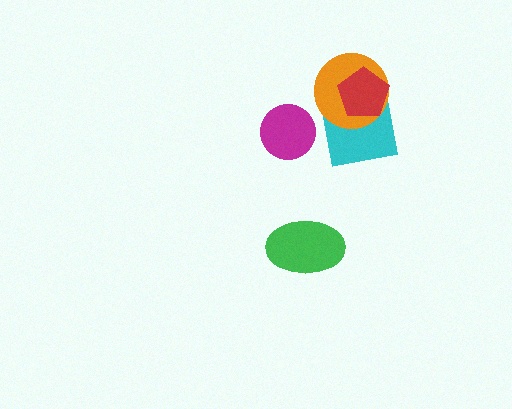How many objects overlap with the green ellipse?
0 objects overlap with the green ellipse.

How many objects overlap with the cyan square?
2 objects overlap with the cyan square.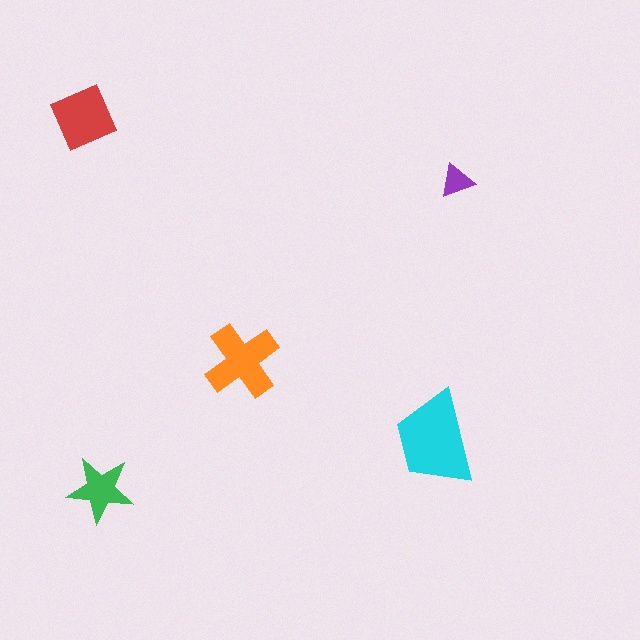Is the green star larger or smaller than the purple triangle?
Larger.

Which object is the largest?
The cyan trapezoid.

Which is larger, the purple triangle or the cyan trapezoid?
The cyan trapezoid.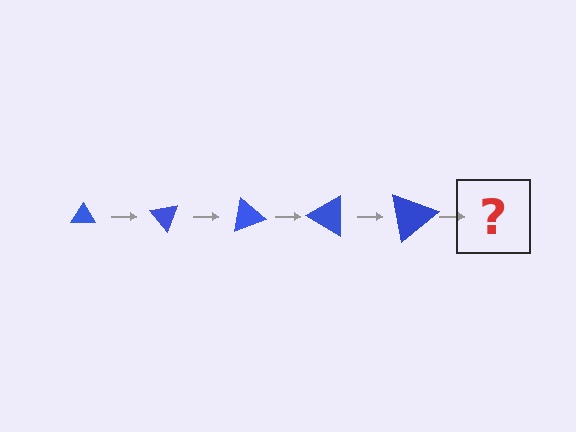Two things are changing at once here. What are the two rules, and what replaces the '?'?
The two rules are that the triangle grows larger each step and it rotates 50 degrees each step. The '?' should be a triangle, larger than the previous one and rotated 250 degrees from the start.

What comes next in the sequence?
The next element should be a triangle, larger than the previous one and rotated 250 degrees from the start.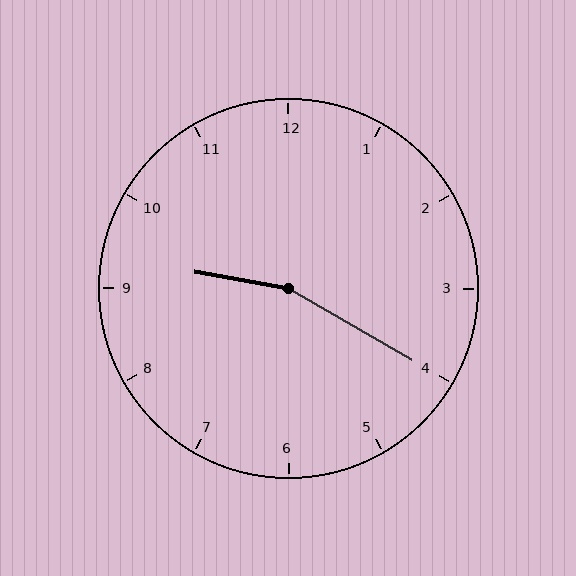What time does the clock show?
9:20.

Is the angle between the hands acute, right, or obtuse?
It is obtuse.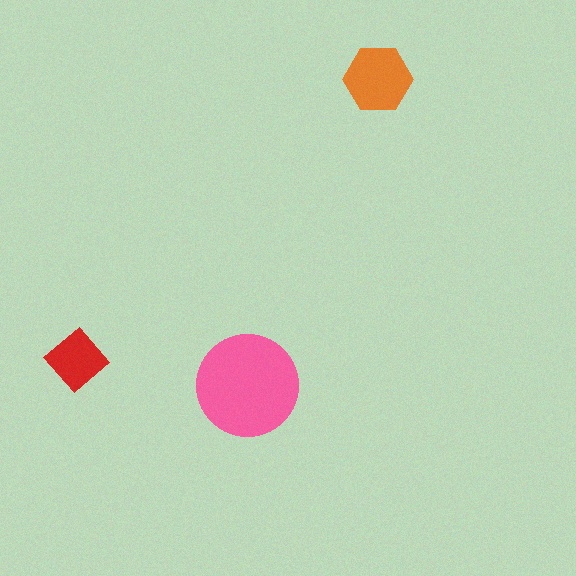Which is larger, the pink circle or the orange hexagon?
The pink circle.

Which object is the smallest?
The red diamond.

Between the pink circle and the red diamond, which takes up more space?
The pink circle.